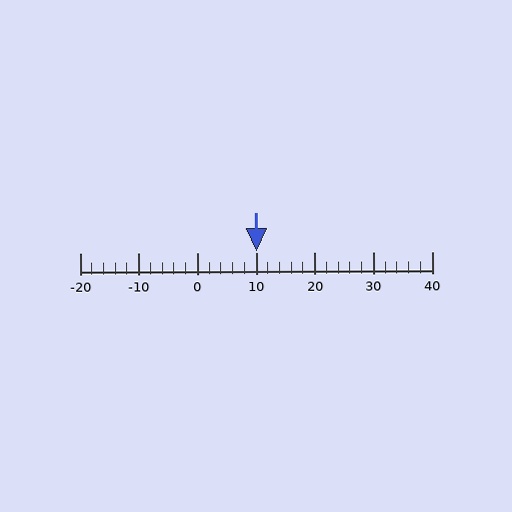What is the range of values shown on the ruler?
The ruler shows values from -20 to 40.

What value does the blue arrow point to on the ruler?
The blue arrow points to approximately 10.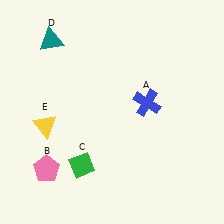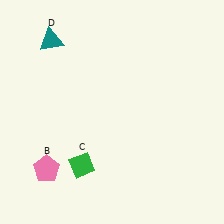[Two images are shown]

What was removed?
The yellow triangle (E), the blue cross (A) were removed in Image 2.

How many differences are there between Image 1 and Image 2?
There are 2 differences between the two images.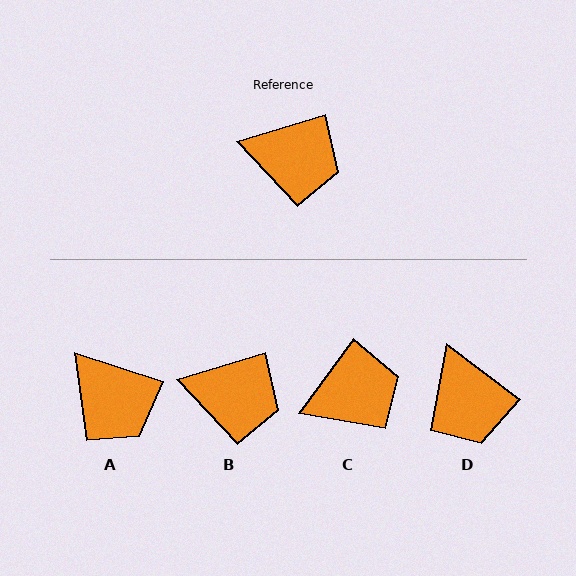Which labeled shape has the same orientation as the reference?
B.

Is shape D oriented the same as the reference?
No, it is off by about 54 degrees.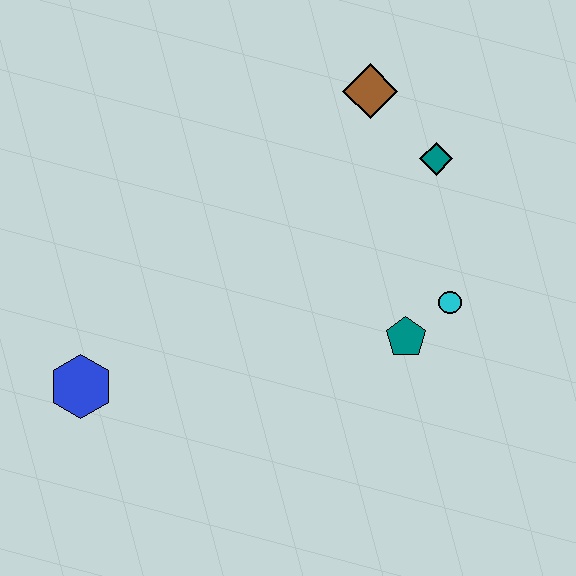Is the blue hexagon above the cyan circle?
No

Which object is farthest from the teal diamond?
The blue hexagon is farthest from the teal diamond.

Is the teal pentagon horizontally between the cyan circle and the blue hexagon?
Yes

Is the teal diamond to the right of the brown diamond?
Yes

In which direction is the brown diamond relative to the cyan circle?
The brown diamond is above the cyan circle.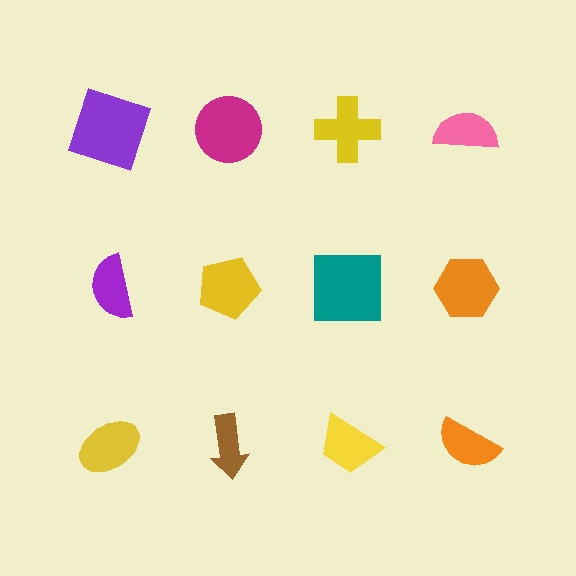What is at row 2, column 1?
A purple semicircle.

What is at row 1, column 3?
A yellow cross.